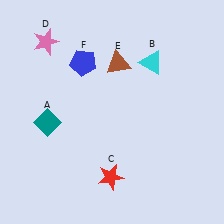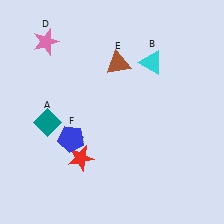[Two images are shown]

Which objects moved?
The objects that moved are: the red star (C), the blue pentagon (F).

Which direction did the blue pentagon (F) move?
The blue pentagon (F) moved down.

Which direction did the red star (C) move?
The red star (C) moved left.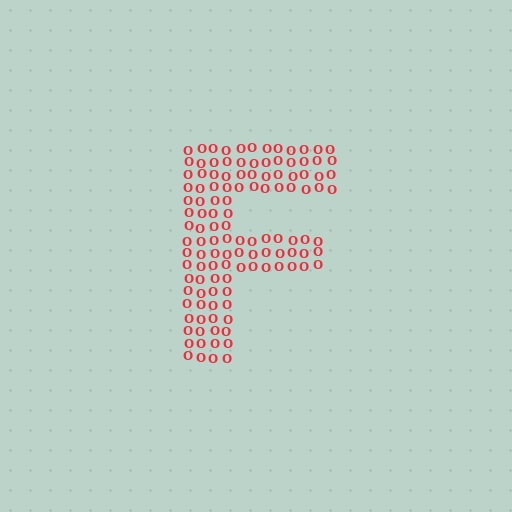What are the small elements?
The small elements are letter O's.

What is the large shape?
The large shape is the letter F.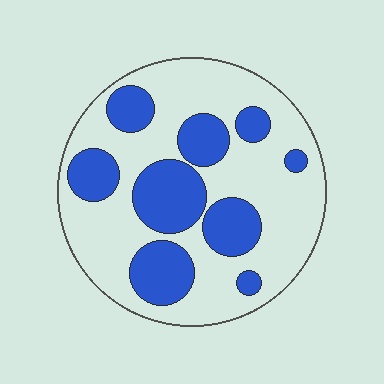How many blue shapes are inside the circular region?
9.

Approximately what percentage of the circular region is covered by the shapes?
Approximately 35%.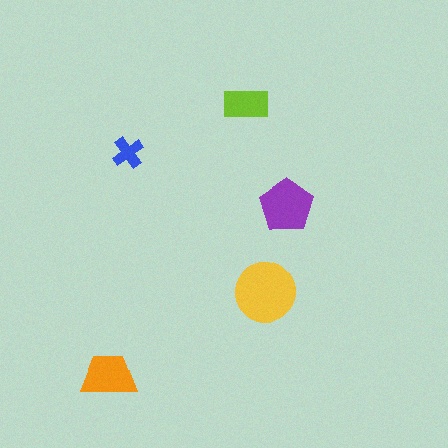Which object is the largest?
The yellow circle.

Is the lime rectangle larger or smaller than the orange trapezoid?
Smaller.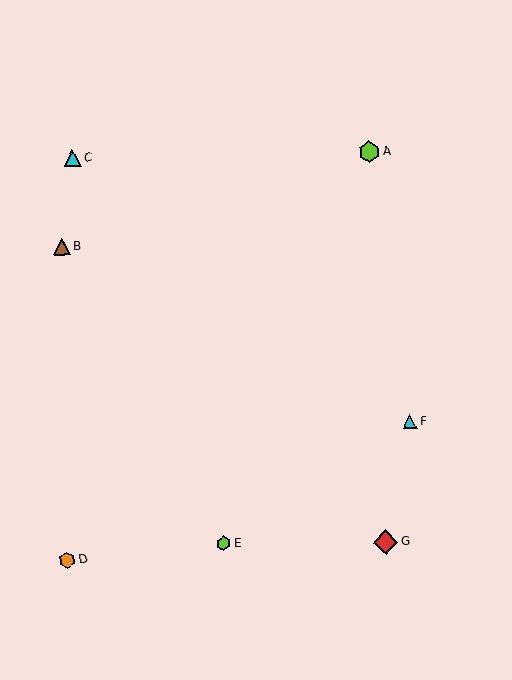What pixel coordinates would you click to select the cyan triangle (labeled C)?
Click at (72, 158) to select the cyan triangle C.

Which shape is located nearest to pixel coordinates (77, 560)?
The orange hexagon (labeled D) at (67, 560) is nearest to that location.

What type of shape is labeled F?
Shape F is a cyan triangle.